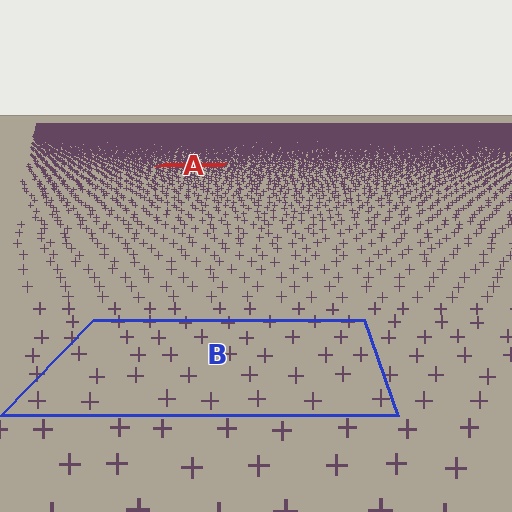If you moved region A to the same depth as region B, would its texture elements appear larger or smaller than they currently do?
They would appear larger. At a closer depth, the same texture elements are projected at a bigger on-screen size.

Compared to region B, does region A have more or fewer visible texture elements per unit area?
Region A has more texture elements per unit area — they are packed more densely because it is farther away.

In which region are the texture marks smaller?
The texture marks are smaller in region A, because it is farther away.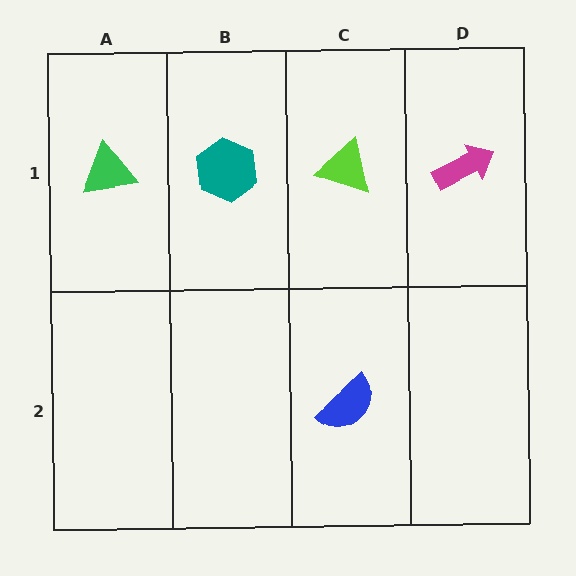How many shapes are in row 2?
1 shape.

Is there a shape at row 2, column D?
No, that cell is empty.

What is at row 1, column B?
A teal hexagon.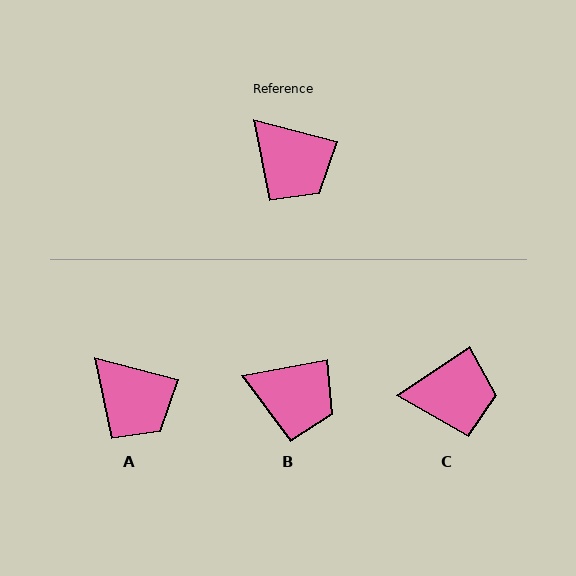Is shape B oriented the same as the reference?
No, it is off by about 25 degrees.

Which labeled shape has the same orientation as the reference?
A.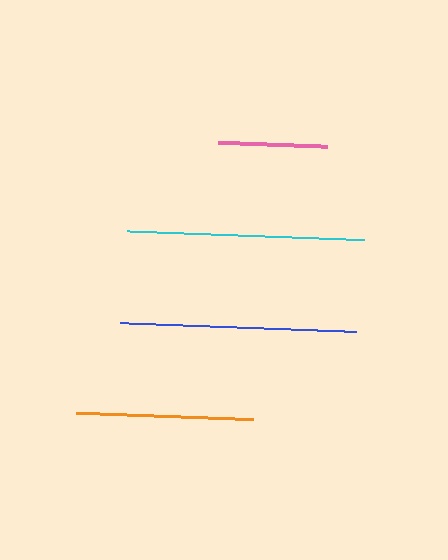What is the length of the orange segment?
The orange segment is approximately 177 pixels long.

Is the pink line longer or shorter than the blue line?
The blue line is longer than the pink line.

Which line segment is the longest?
The cyan line is the longest at approximately 236 pixels.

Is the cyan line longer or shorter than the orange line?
The cyan line is longer than the orange line.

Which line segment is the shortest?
The pink line is the shortest at approximately 109 pixels.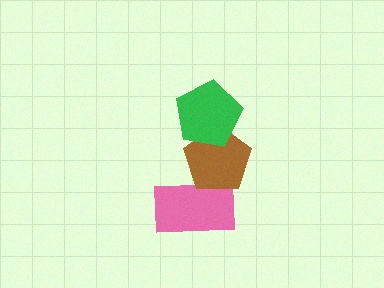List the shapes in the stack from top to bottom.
From top to bottom: the green pentagon, the brown pentagon, the pink rectangle.